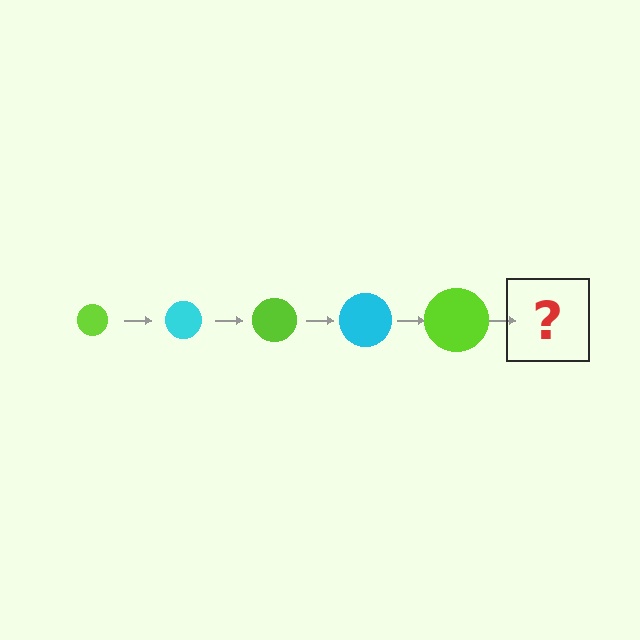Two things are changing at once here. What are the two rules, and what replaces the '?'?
The two rules are that the circle grows larger each step and the color cycles through lime and cyan. The '?' should be a cyan circle, larger than the previous one.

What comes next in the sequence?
The next element should be a cyan circle, larger than the previous one.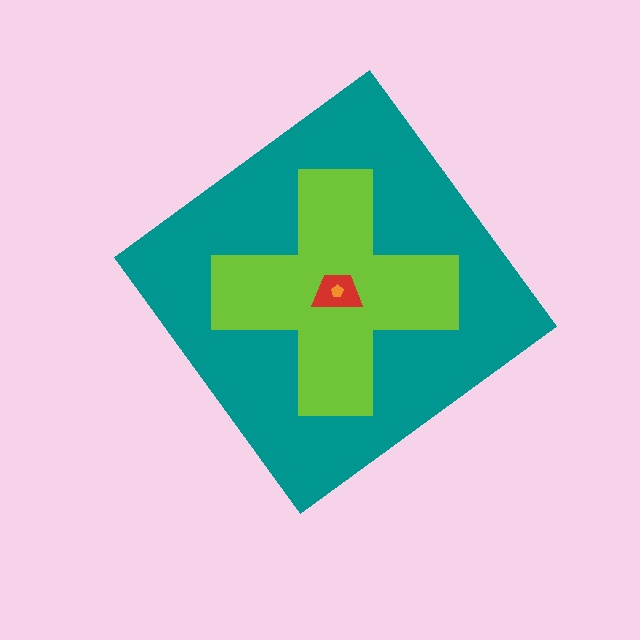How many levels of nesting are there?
4.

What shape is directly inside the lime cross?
The red trapezoid.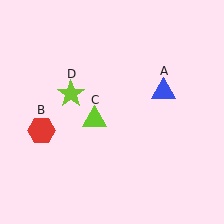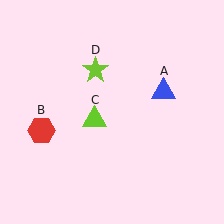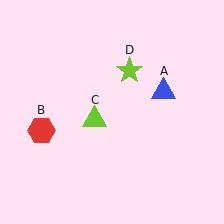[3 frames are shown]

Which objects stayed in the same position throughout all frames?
Blue triangle (object A) and red hexagon (object B) and lime triangle (object C) remained stationary.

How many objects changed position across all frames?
1 object changed position: lime star (object D).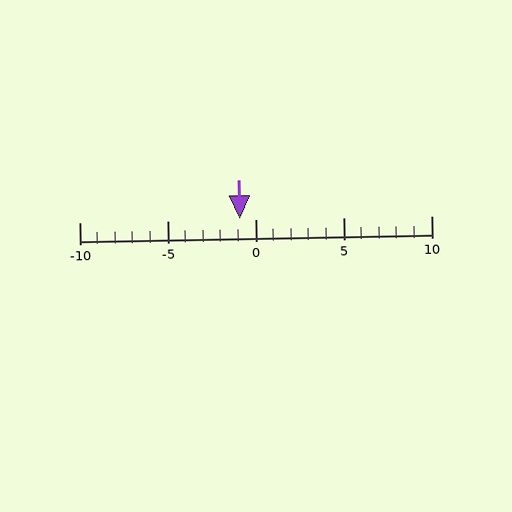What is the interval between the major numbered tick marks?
The major tick marks are spaced 5 units apart.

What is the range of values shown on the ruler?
The ruler shows values from -10 to 10.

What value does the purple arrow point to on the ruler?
The purple arrow points to approximately -1.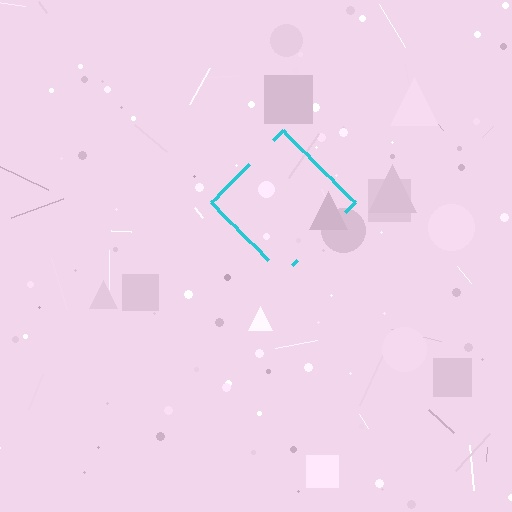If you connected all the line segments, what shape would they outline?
They would outline a diamond.